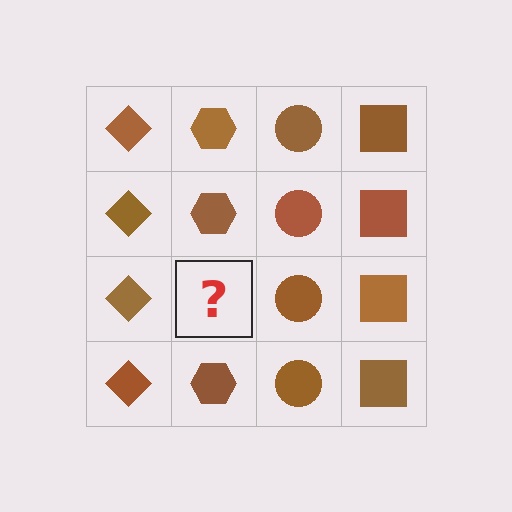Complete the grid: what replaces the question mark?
The question mark should be replaced with a brown hexagon.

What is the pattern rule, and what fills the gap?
The rule is that each column has a consistent shape. The gap should be filled with a brown hexagon.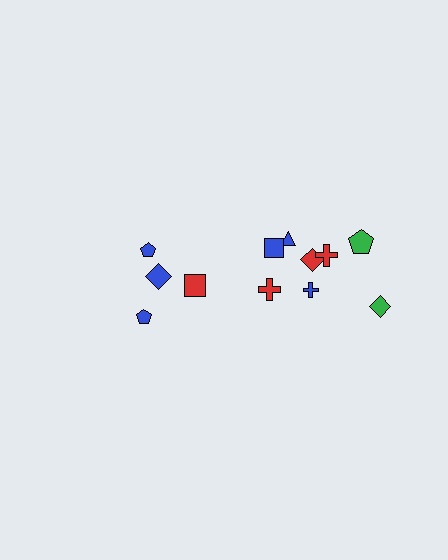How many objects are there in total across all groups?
There are 12 objects.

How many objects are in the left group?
There are 4 objects.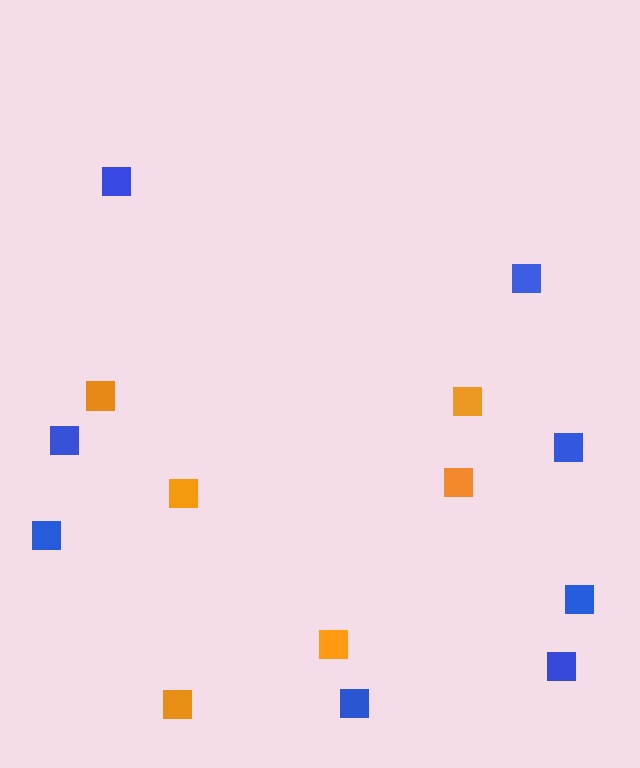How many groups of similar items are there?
There are 2 groups: one group of orange squares (6) and one group of blue squares (8).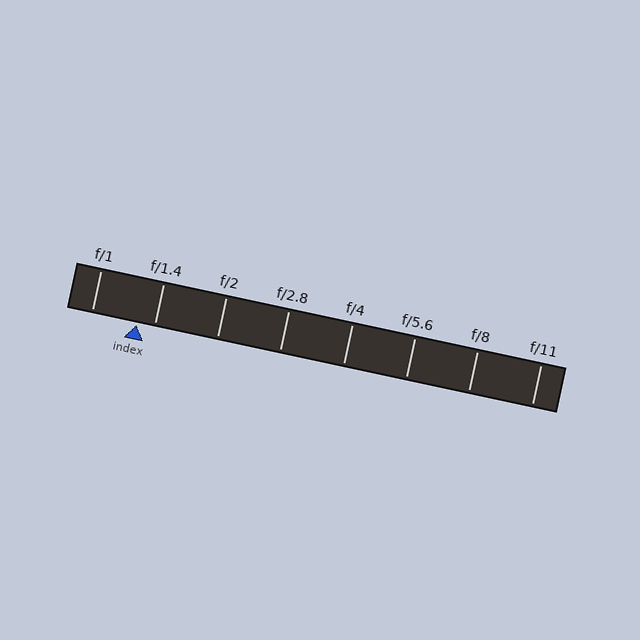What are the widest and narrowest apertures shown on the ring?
The widest aperture shown is f/1 and the narrowest is f/11.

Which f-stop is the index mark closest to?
The index mark is closest to f/1.4.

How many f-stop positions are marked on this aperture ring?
There are 8 f-stop positions marked.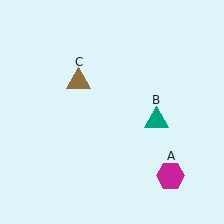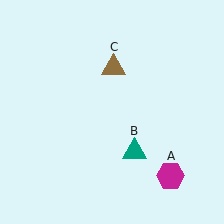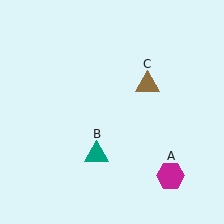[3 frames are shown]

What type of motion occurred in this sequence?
The teal triangle (object B), brown triangle (object C) rotated clockwise around the center of the scene.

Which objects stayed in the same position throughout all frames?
Magenta hexagon (object A) remained stationary.